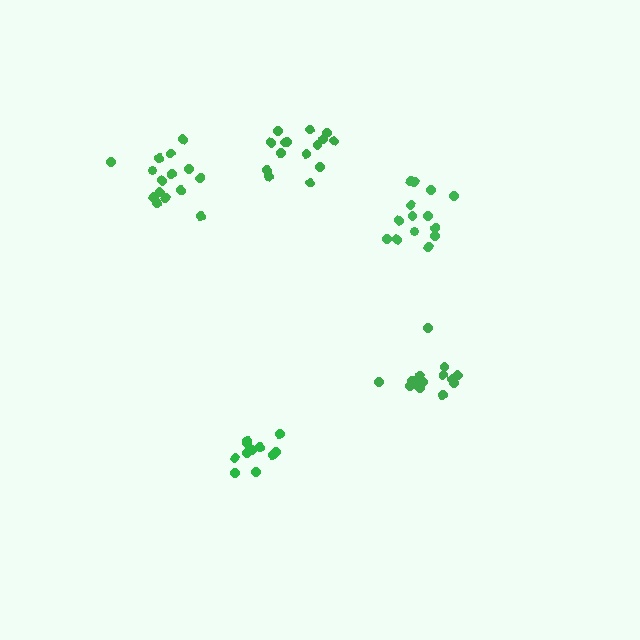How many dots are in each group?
Group 1: 15 dots, Group 2: 15 dots, Group 3: 15 dots, Group 4: 14 dots, Group 5: 11 dots (70 total).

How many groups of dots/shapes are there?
There are 5 groups.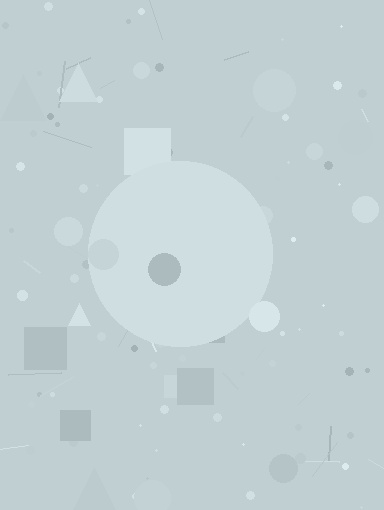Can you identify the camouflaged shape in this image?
The camouflaged shape is a circle.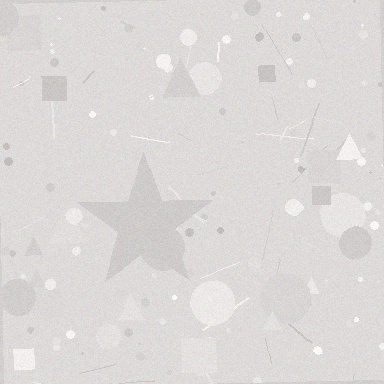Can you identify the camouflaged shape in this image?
The camouflaged shape is a star.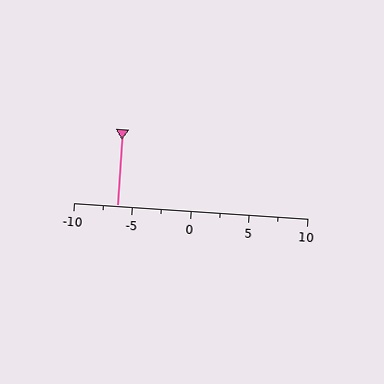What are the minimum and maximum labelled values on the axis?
The axis runs from -10 to 10.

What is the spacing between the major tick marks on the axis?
The major ticks are spaced 5 apart.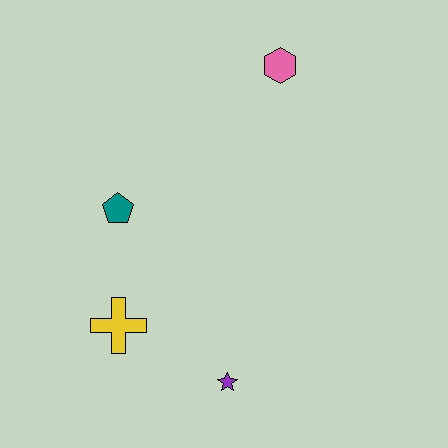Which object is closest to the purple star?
The yellow cross is closest to the purple star.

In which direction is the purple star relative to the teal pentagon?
The purple star is below the teal pentagon.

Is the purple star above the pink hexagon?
No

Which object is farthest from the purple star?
The pink hexagon is farthest from the purple star.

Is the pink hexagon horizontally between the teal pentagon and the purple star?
No